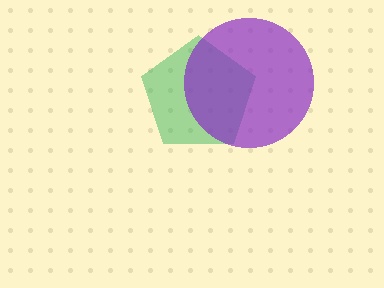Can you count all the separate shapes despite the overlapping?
Yes, there are 2 separate shapes.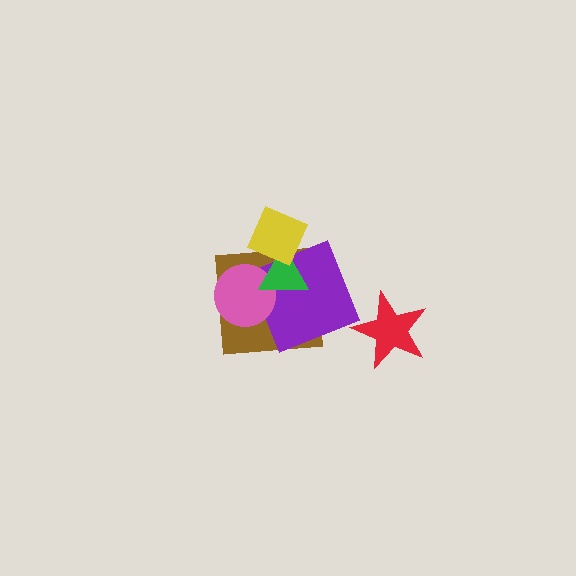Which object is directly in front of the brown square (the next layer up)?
The purple square is directly in front of the brown square.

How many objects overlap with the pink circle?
3 objects overlap with the pink circle.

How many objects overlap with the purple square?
4 objects overlap with the purple square.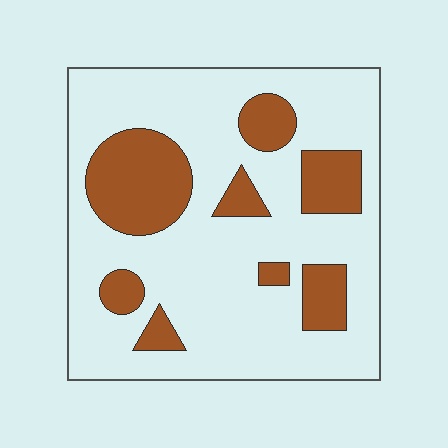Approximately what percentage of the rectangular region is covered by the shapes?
Approximately 25%.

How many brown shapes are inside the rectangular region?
8.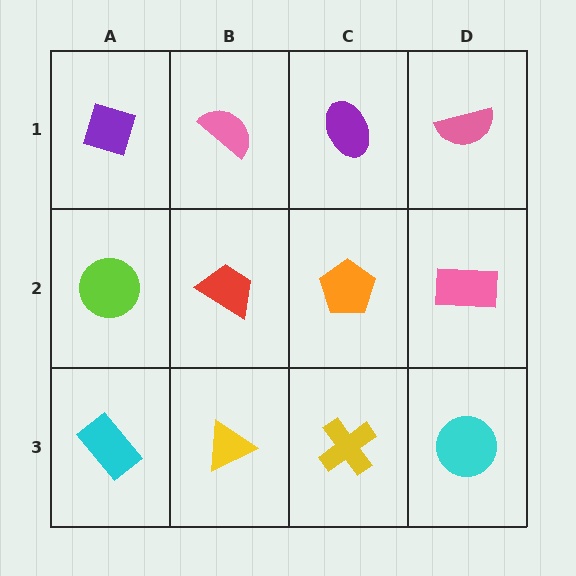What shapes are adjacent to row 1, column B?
A red trapezoid (row 2, column B), a purple diamond (row 1, column A), a purple ellipse (row 1, column C).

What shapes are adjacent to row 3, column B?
A red trapezoid (row 2, column B), a cyan rectangle (row 3, column A), a yellow cross (row 3, column C).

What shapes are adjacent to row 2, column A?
A purple diamond (row 1, column A), a cyan rectangle (row 3, column A), a red trapezoid (row 2, column B).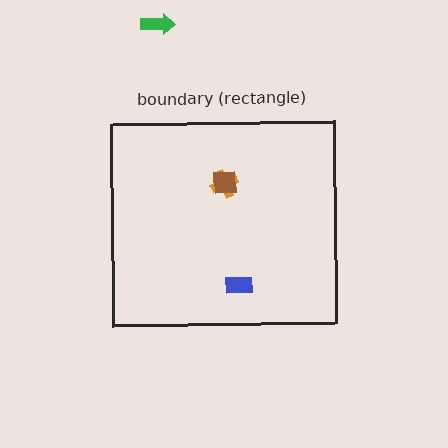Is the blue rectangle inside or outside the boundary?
Inside.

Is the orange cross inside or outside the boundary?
Inside.